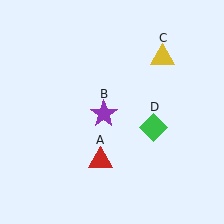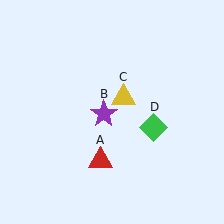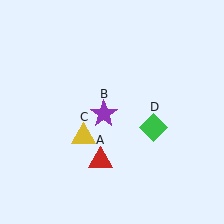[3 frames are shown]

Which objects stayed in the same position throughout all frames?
Red triangle (object A) and purple star (object B) and green diamond (object D) remained stationary.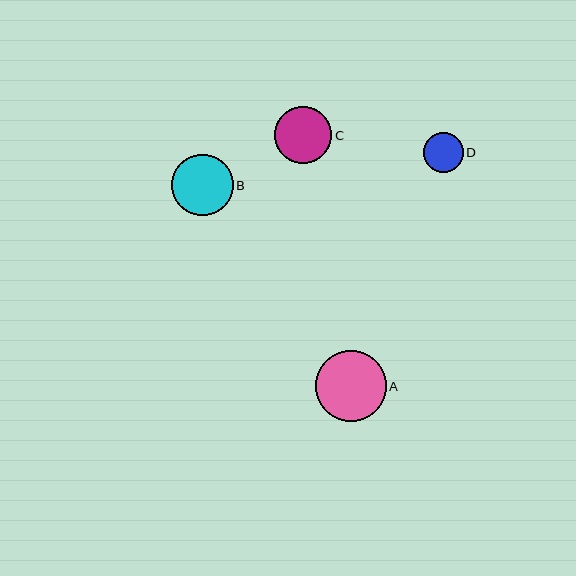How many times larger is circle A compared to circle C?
Circle A is approximately 1.2 times the size of circle C.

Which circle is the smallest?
Circle D is the smallest with a size of approximately 40 pixels.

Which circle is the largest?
Circle A is the largest with a size of approximately 71 pixels.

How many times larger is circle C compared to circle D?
Circle C is approximately 1.4 times the size of circle D.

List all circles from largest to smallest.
From largest to smallest: A, B, C, D.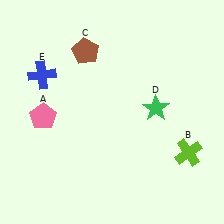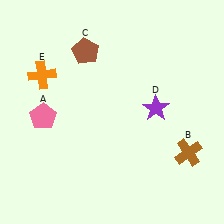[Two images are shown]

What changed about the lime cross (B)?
In Image 1, B is lime. In Image 2, it changed to brown.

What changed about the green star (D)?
In Image 1, D is green. In Image 2, it changed to purple.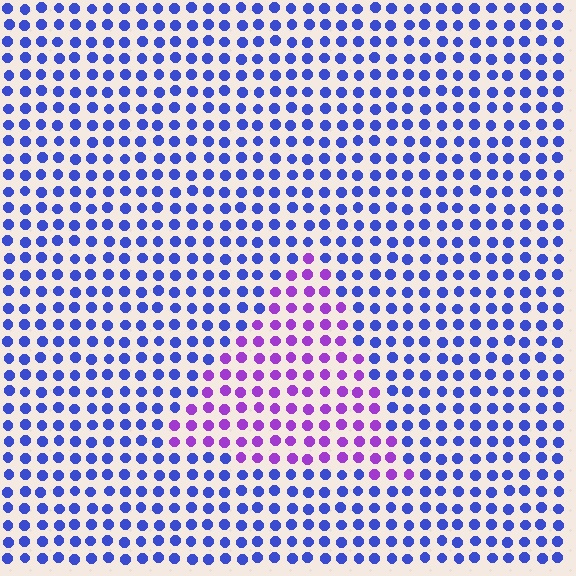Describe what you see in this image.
The image is filled with small blue elements in a uniform arrangement. A triangle-shaped region is visible where the elements are tinted to a slightly different hue, forming a subtle color boundary.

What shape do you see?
I see a triangle.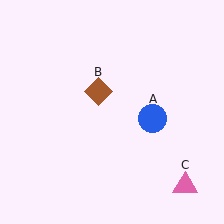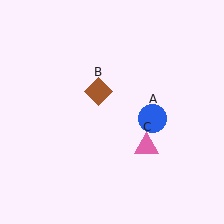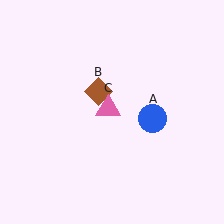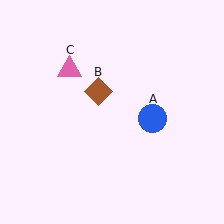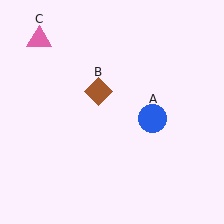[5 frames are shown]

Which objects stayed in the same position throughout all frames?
Blue circle (object A) and brown diamond (object B) remained stationary.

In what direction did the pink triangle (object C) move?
The pink triangle (object C) moved up and to the left.